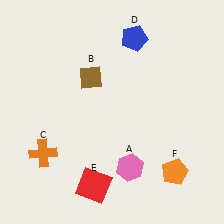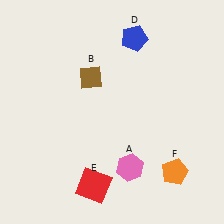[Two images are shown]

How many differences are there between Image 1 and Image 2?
There is 1 difference between the two images.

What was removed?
The orange cross (C) was removed in Image 2.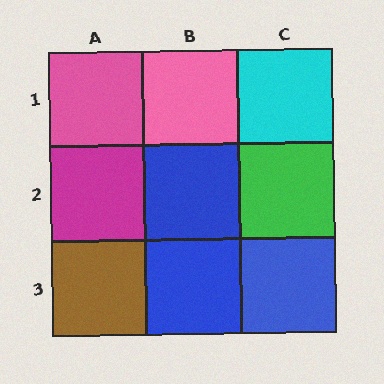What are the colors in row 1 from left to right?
Pink, pink, cyan.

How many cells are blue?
3 cells are blue.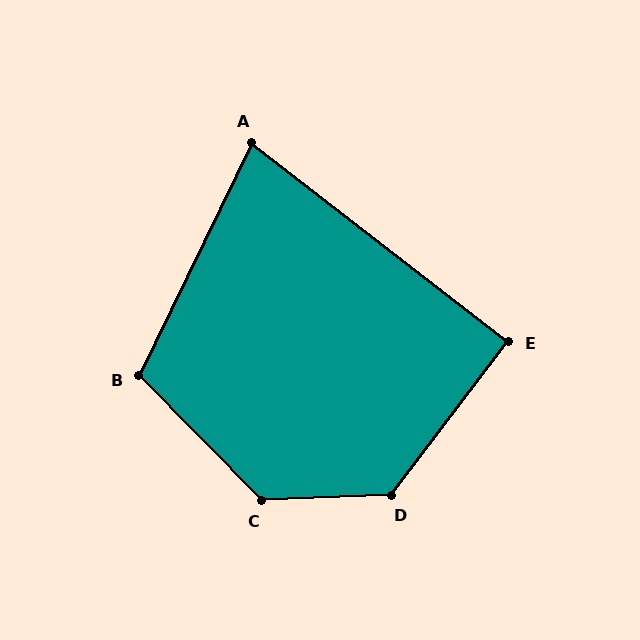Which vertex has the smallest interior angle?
A, at approximately 78 degrees.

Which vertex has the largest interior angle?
C, at approximately 132 degrees.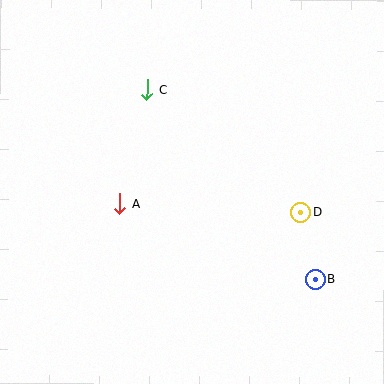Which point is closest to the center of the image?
Point A at (119, 203) is closest to the center.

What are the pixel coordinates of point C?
Point C is at (147, 89).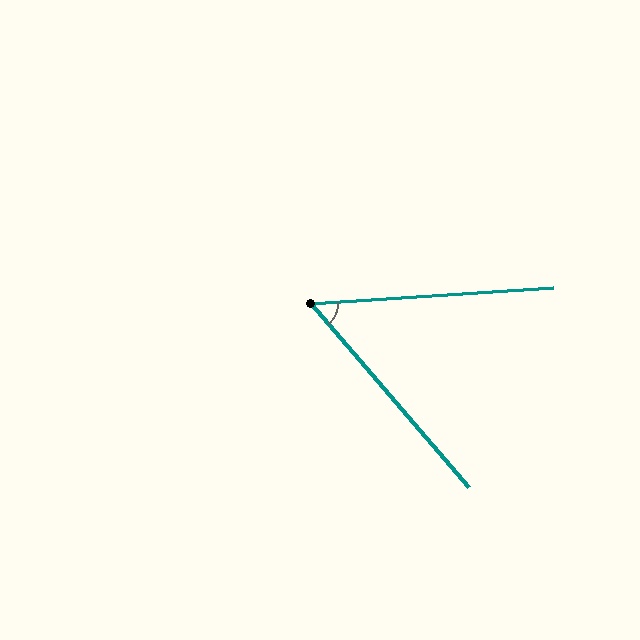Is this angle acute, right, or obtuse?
It is acute.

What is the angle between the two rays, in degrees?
Approximately 53 degrees.